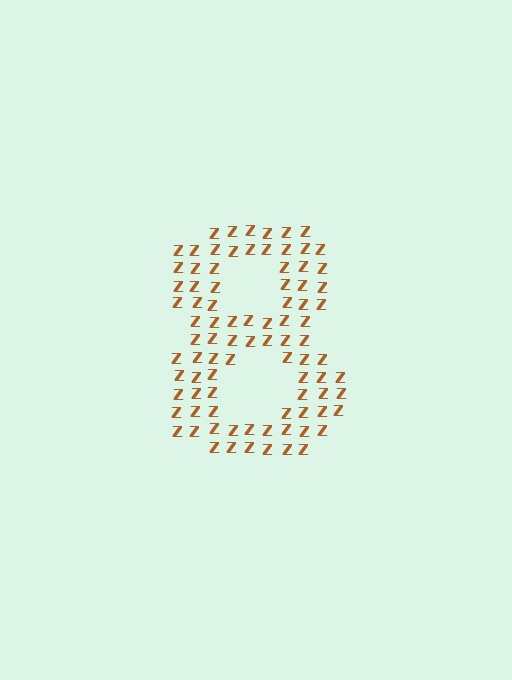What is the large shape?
The large shape is the digit 8.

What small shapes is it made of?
It is made of small letter Z's.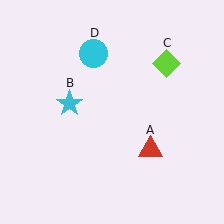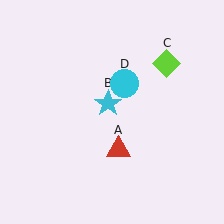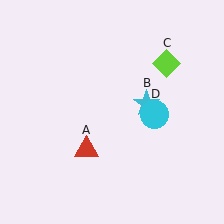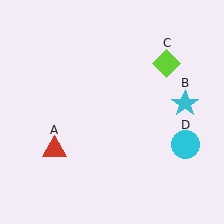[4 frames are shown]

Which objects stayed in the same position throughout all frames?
Lime diamond (object C) remained stationary.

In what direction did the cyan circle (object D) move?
The cyan circle (object D) moved down and to the right.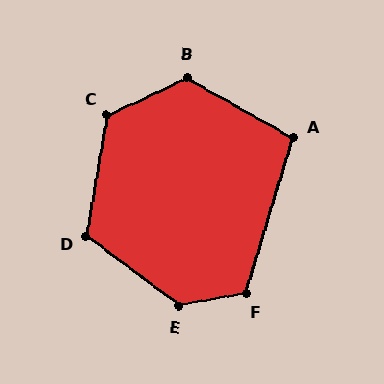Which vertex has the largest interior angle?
E, at approximately 132 degrees.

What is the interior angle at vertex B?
Approximately 125 degrees (obtuse).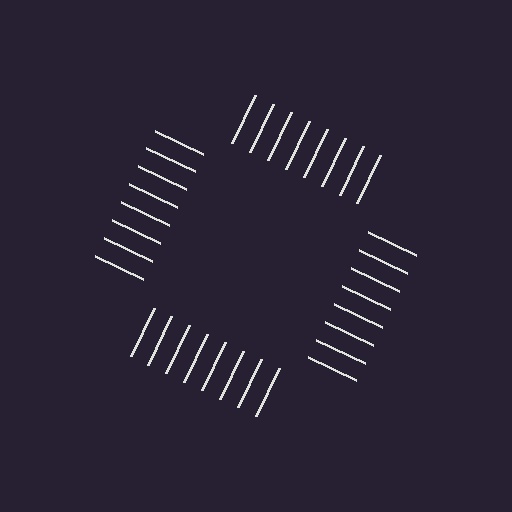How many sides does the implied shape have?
4 sides — the line-ends trace a square.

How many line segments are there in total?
32 — 8 along each of the 4 edges.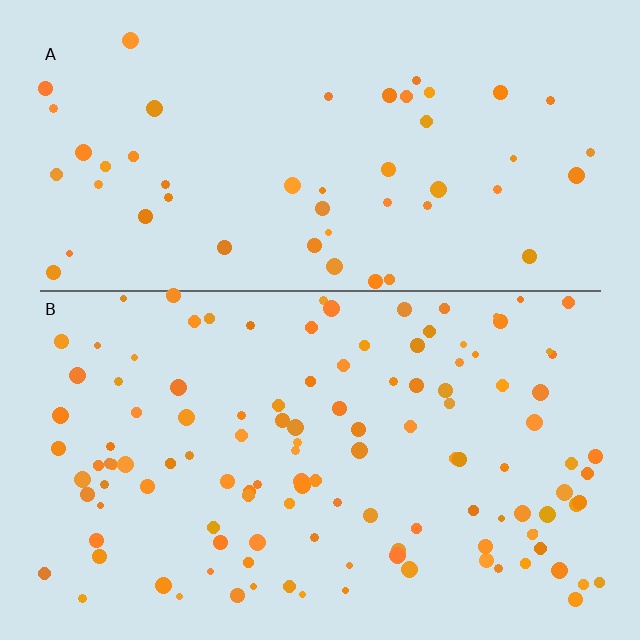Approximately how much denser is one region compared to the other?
Approximately 2.4× — region B over region A.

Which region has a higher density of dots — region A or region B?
B (the bottom).